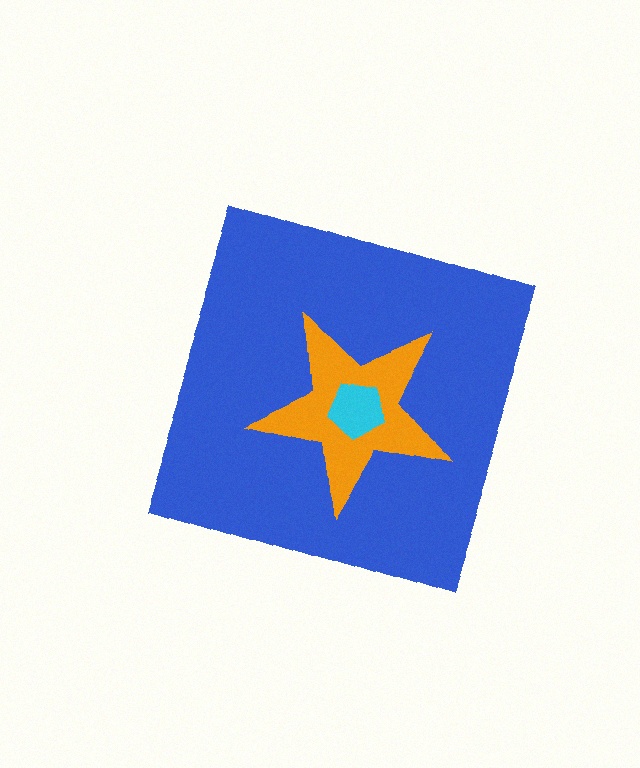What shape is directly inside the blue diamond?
The orange star.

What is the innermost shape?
The cyan pentagon.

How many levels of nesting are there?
3.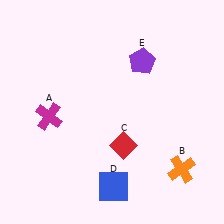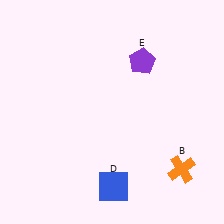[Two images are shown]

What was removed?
The red diamond (C), the magenta cross (A) were removed in Image 2.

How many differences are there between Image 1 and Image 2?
There are 2 differences between the two images.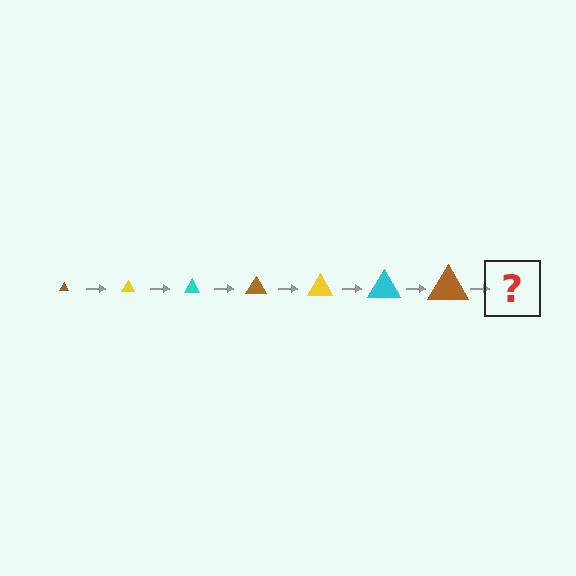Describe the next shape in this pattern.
It should be a yellow triangle, larger than the previous one.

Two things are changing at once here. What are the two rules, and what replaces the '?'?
The two rules are that the triangle grows larger each step and the color cycles through brown, yellow, and cyan. The '?' should be a yellow triangle, larger than the previous one.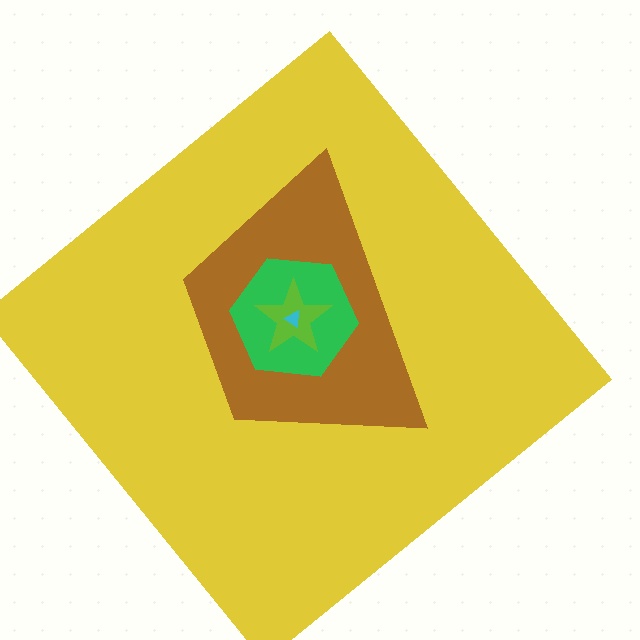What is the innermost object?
The cyan triangle.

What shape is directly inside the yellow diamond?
The brown trapezoid.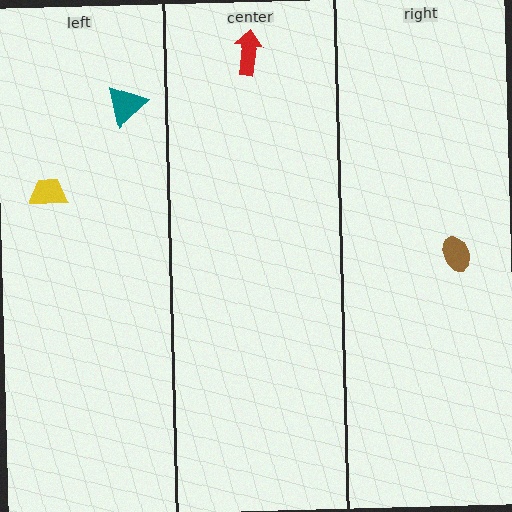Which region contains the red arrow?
The center region.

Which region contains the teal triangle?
The left region.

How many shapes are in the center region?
1.